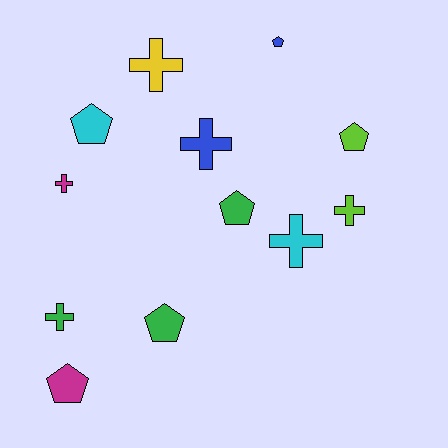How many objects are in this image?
There are 12 objects.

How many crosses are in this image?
There are 6 crosses.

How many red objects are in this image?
There are no red objects.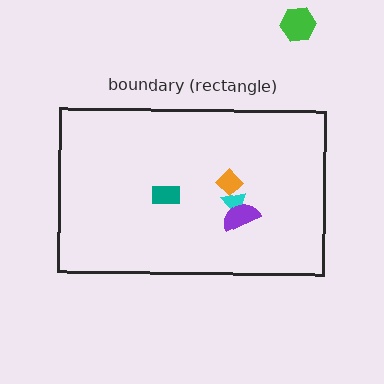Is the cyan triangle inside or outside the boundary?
Inside.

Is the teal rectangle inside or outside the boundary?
Inside.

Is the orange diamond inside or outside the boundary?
Inside.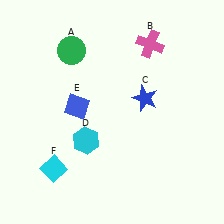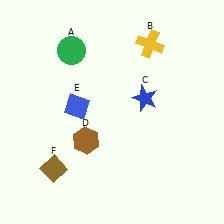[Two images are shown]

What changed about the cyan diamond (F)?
In Image 1, F is cyan. In Image 2, it changed to brown.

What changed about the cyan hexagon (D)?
In Image 1, D is cyan. In Image 2, it changed to brown.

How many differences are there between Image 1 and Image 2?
There are 3 differences between the two images.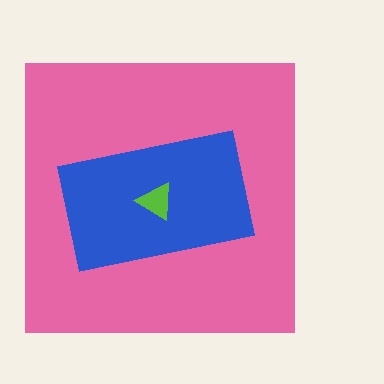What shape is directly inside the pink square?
The blue rectangle.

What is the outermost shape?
The pink square.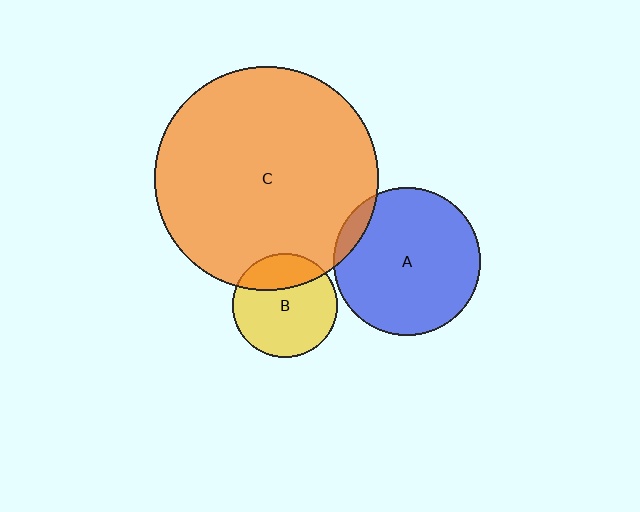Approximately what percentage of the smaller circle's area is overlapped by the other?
Approximately 10%.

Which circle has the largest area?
Circle C (orange).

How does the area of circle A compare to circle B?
Approximately 2.0 times.